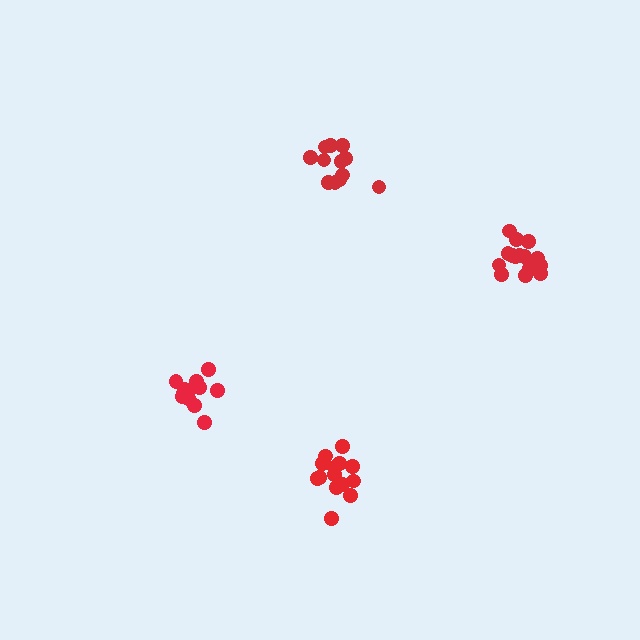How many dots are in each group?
Group 1: 12 dots, Group 2: 14 dots, Group 3: 13 dots, Group 4: 15 dots (54 total).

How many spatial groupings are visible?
There are 4 spatial groupings.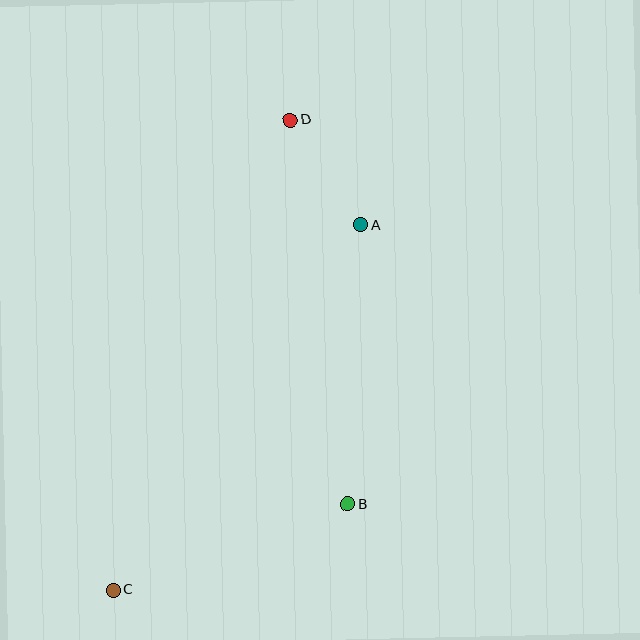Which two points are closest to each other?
Points A and D are closest to each other.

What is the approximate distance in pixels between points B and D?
The distance between B and D is approximately 388 pixels.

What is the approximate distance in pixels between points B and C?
The distance between B and C is approximately 250 pixels.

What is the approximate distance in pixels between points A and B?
The distance between A and B is approximately 280 pixels.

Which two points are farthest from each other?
Points C and D are farthest from each other.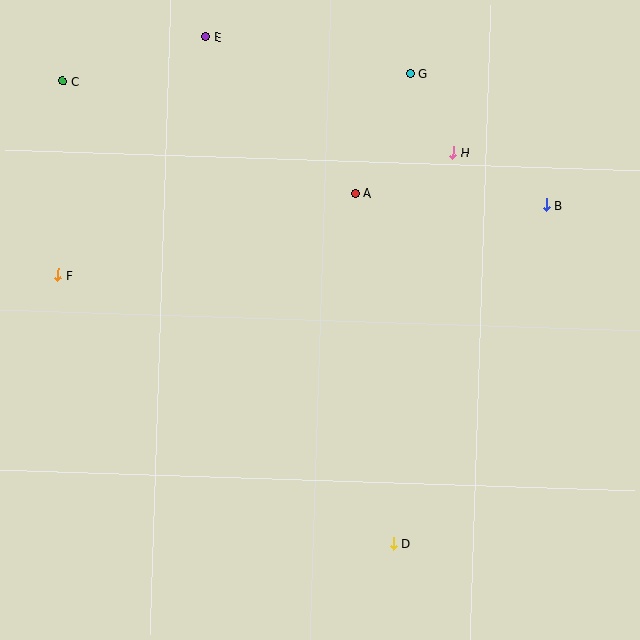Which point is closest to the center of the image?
Point A at (355, 193) is closest to the center.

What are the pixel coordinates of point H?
Point H is at (453, 153).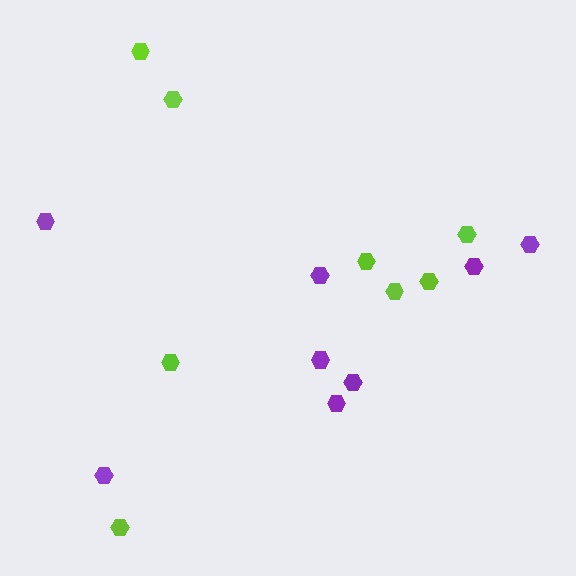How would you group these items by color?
There are 2 groups: one group of lime hexagons (8) and one group of purple hexagons (8).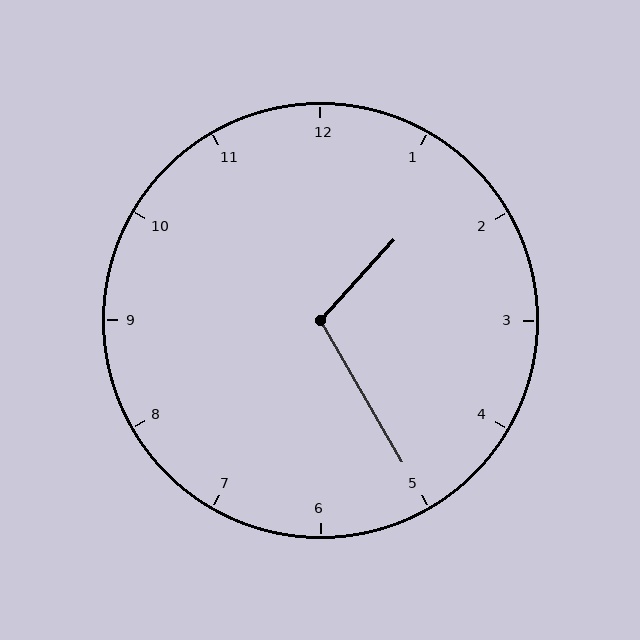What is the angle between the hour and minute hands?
Approximately 108 degrees.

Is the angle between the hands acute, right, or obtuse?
It is obtuse.